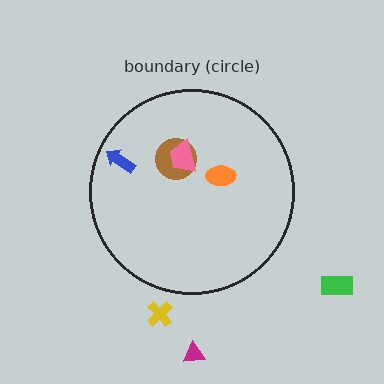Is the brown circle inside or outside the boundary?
Inside.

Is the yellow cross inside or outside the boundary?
Outside.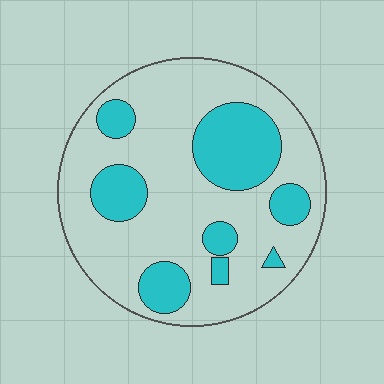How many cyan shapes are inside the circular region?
8.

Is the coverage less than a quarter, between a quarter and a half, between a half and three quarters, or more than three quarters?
Between a quarter and a half.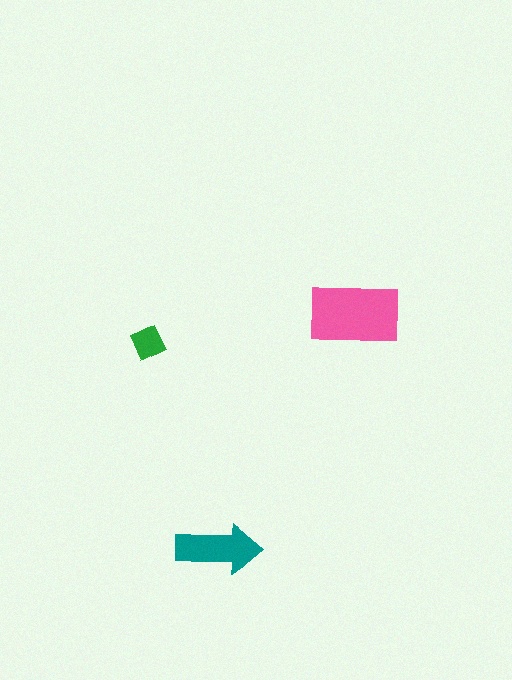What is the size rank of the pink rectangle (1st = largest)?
1st.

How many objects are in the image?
There are 3 objects in the image.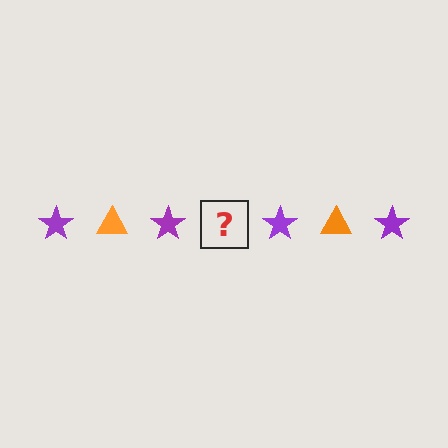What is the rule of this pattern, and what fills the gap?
The rule is that the pattern alternates between purple star and orange triangle. The gap should be filled with an orange triangle.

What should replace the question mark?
The question mark should be replaced with an orange triangle.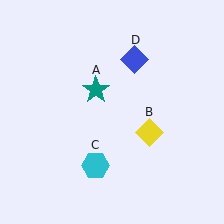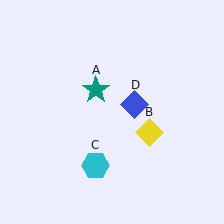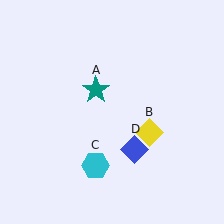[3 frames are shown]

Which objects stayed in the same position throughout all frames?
Teal star (object A) and yellow diamond (object B) and cyan hexagon (object C) remained stationary.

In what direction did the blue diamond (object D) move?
The blue diamond (object D) moved down.